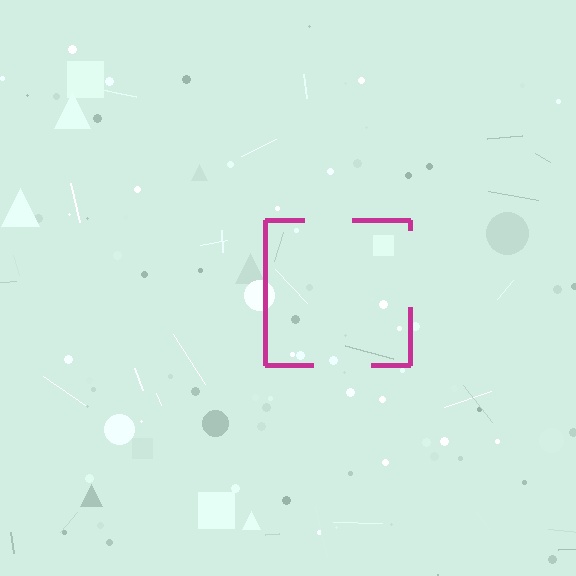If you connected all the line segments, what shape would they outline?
They would outline a square.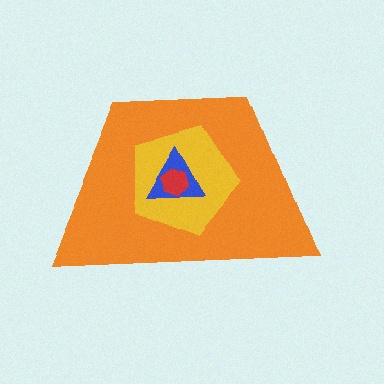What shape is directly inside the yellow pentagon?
The blue triangle.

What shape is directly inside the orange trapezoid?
The yellow pentagon.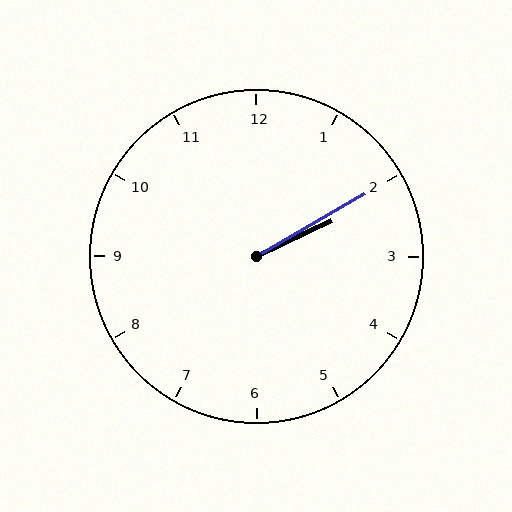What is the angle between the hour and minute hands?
Approximately 5 degrees.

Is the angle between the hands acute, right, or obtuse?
It is acute.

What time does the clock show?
2:10.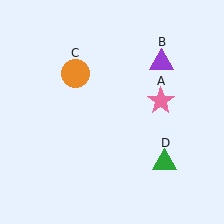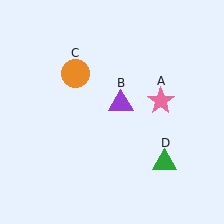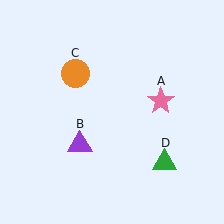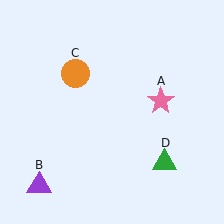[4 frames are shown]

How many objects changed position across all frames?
1 object changed position: purple triangle (object B).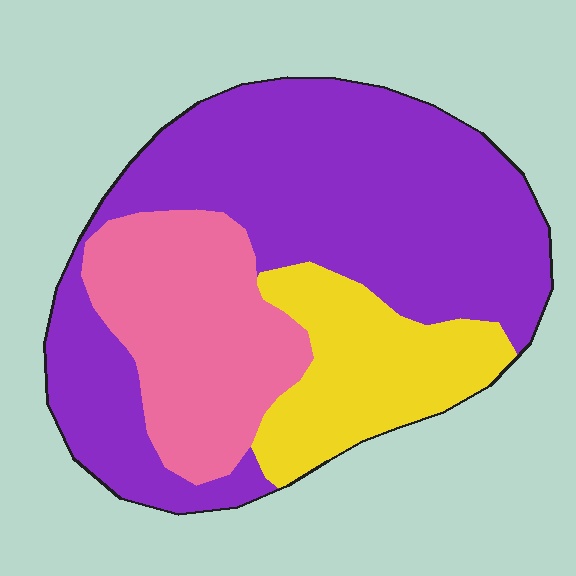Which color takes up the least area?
Yellow, at roughly 20%.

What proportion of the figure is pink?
Pink takes up about one quarter (1/4) of the figure.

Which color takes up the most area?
Purple, at roughly 55%.